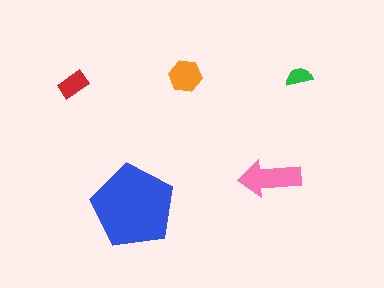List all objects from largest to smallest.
The blue pentagon, the pink arrow, the orange hexagon, the red rectangle, the green semicircle.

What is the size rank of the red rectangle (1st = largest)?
4th.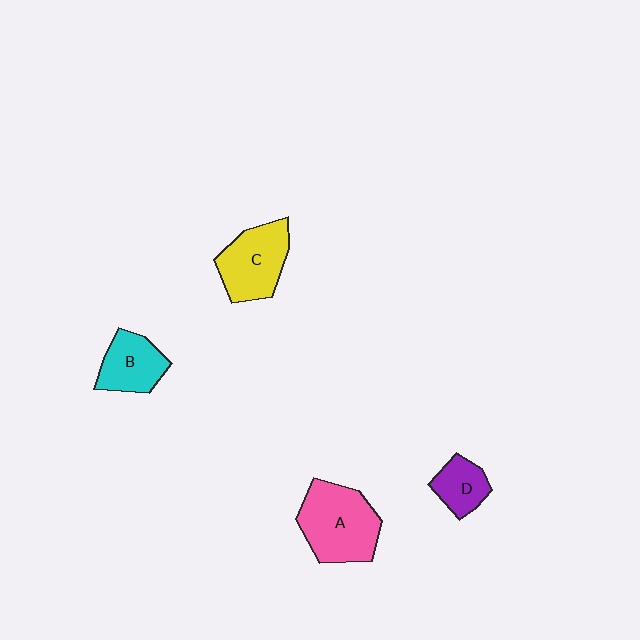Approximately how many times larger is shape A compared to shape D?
Approximately 2.2 times.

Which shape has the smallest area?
Shape D (purple).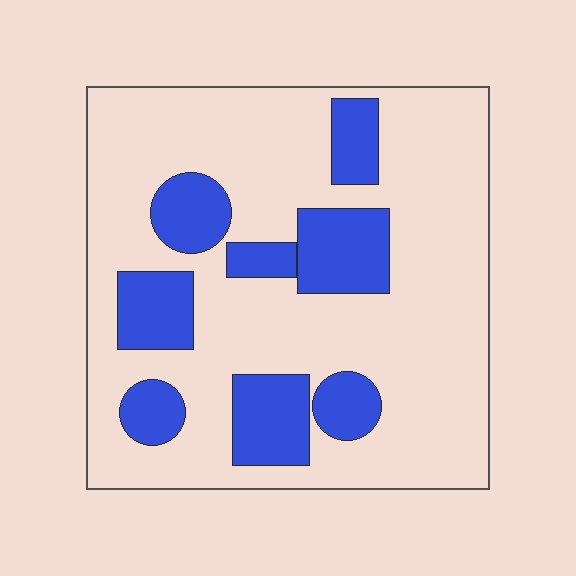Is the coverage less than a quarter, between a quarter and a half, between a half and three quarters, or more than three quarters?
Less than a quarter.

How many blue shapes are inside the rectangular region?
8.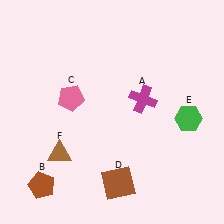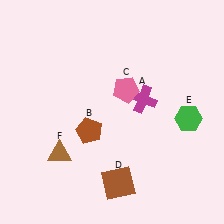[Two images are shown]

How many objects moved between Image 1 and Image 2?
2 objects moved between the two images.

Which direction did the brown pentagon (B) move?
The brown pentagon (B) moved up.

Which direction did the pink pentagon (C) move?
The pink pentagon (C) moved right.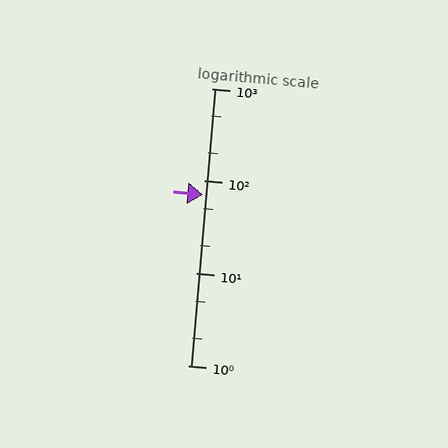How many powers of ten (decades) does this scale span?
The scale spans 3 decades, from 1 to 1000.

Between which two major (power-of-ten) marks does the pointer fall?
The pointer is between 10 and 100.